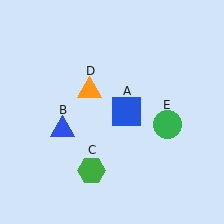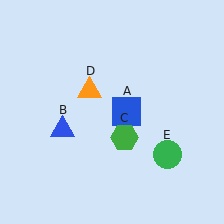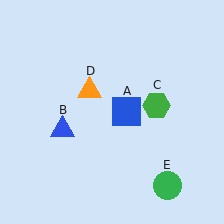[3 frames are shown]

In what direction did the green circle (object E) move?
The green circle (object E) moved down.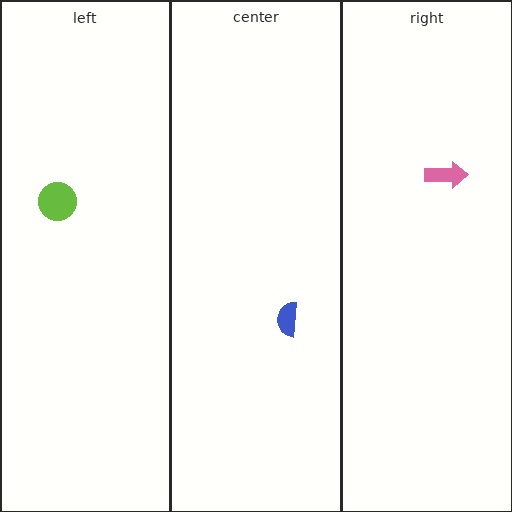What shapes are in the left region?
The lime circle.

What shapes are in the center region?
The blue semicircle.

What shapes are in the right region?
The pink arrow.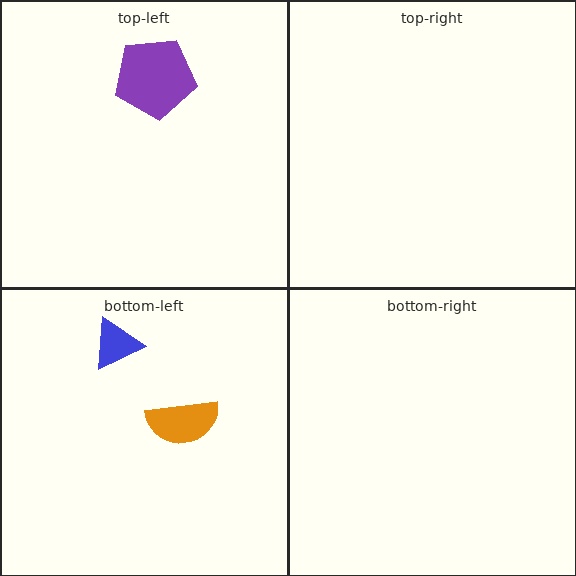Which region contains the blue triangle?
The bottom-left region.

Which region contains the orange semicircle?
The bottom-left region.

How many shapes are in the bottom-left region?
2.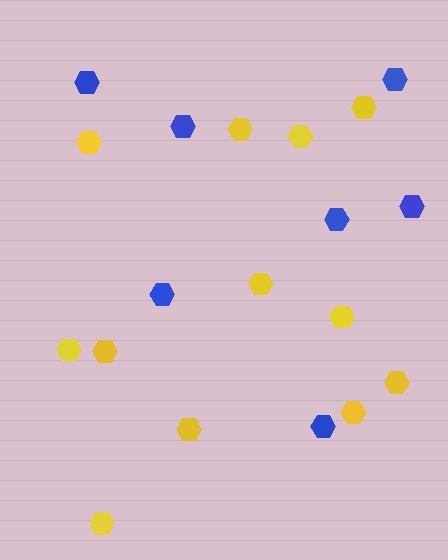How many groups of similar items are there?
There are 2 groups: one group of yellow hexagons (12) and one group of blue hexagons (7).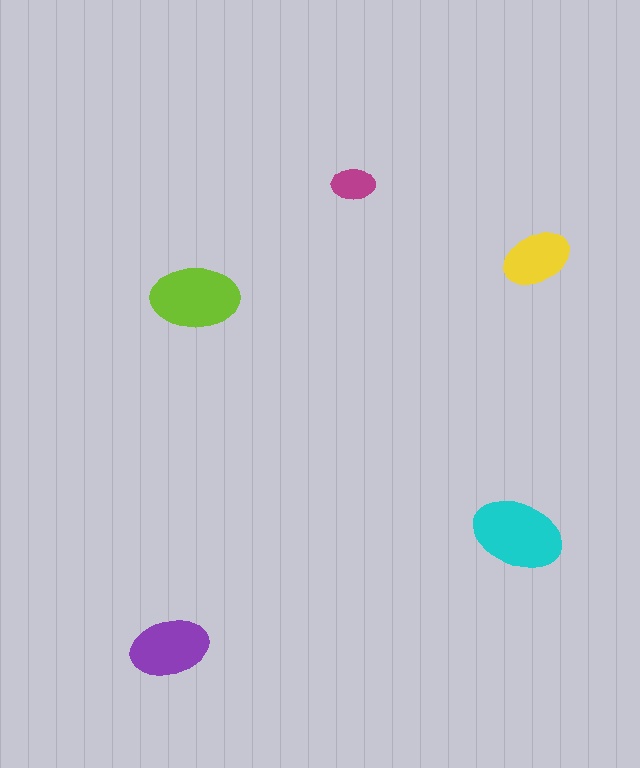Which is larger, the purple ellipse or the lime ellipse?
The lime one.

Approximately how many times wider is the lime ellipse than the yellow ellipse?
About 1.5 times wider.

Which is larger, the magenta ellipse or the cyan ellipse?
The cyan one.